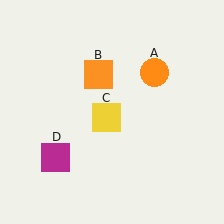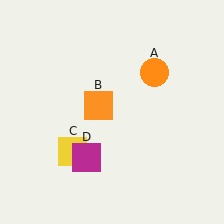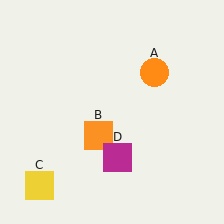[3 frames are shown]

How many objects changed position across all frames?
3 objects changed position: orange square (object B), yellow square (object C), magenta square (object D).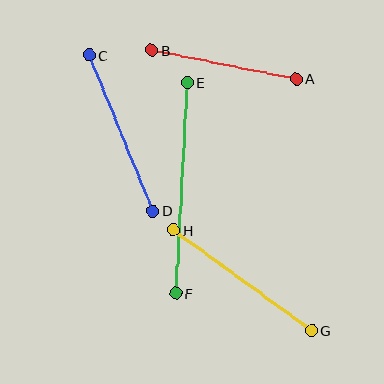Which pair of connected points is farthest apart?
Points E and F are farthest apart.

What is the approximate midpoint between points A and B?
The midpoint is at approximately (224, 64) pixels.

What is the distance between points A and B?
The distance is approximately 147 pixels.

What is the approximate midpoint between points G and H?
The midpoint is at approximately (242, 280) pixels.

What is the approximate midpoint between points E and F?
The midpoint is at approximately (181, 188) pixels.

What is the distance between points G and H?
The distance is approximately 171 pixels.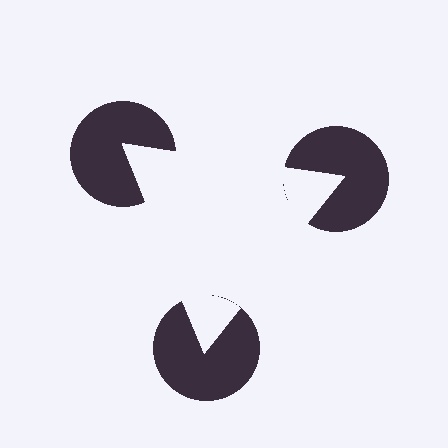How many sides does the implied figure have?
3 sides.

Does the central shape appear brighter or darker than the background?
It typically appears slightly brighter than the background, even though no actual brightness change is drawn.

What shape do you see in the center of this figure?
An illusory triangle — its edges are inferred from the aligned wedge cuts in the pac-man discs, not physically drawn.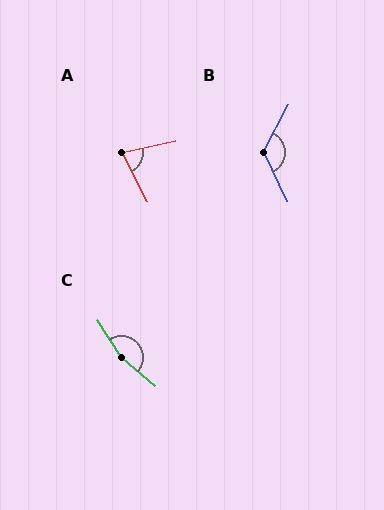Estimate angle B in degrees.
Approximately 126 degrees.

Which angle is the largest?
C, at approximately 163 degrees.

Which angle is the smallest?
A, at approximately 75 degrees.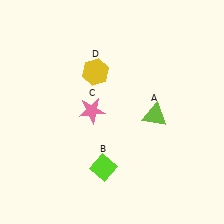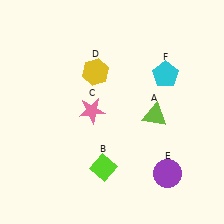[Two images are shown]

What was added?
A purple circle (E), a cyan pentagon (F) were added in Image 2.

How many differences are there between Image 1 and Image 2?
There are 2 differences between the two images.